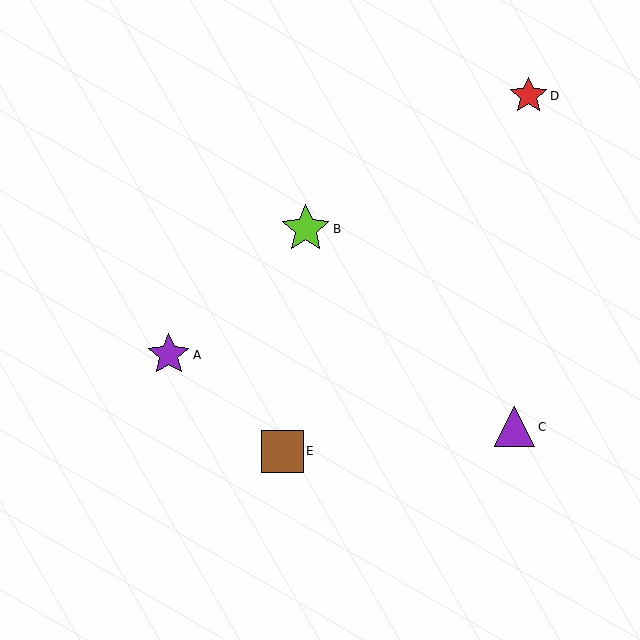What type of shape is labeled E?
Shape E is a brown square.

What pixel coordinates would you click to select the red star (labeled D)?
Click at (528, 96) to select the red star D.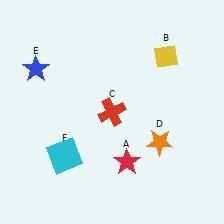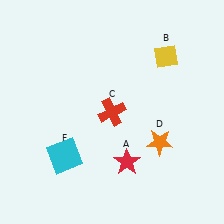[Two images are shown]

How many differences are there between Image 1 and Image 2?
There is 1 difference between the two images.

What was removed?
The blue star (E) was removed in Image 2.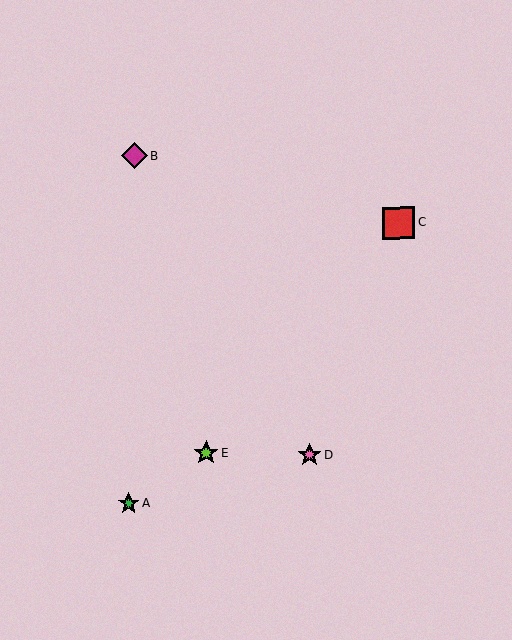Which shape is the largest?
The red square (labeled C) is the largest.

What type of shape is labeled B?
Shape B is a magenta diamond.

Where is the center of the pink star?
The center of the pink star is at (310, 455).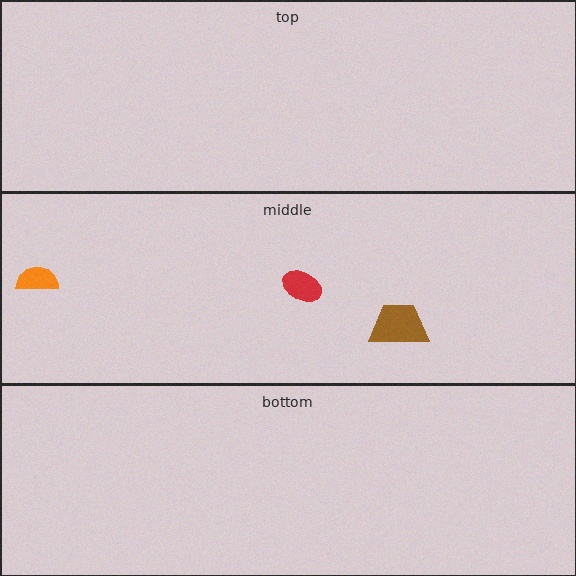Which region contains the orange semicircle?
The middle region.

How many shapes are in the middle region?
3.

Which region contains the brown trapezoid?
The middle region.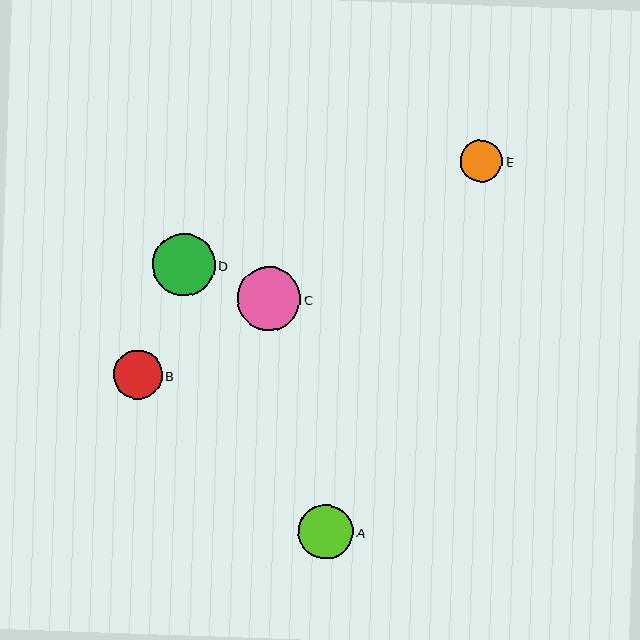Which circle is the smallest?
Circle E is the smallest with a size of approximately 42 pixels.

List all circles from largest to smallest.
From largest to smallest: C, D, A, B, E.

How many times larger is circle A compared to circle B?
Circle A is approximately 1.1 times the size of circle B.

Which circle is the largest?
Circle C is the largest with a size of approximately 63 pixels.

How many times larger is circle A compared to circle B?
Circle A is approximately 1.1 times the size of circle B.